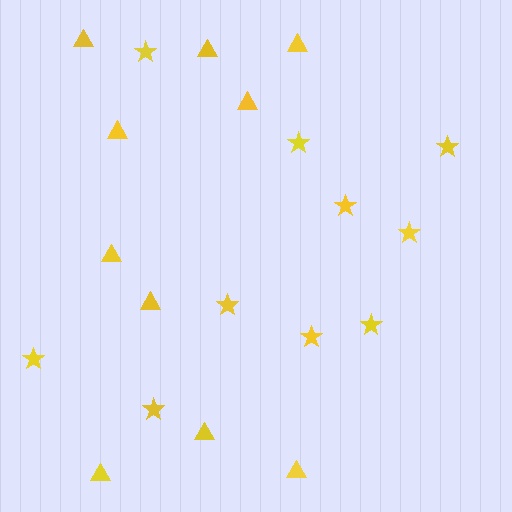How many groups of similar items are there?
There are 2 groups: one group of stars (10) and one group of triangles (10).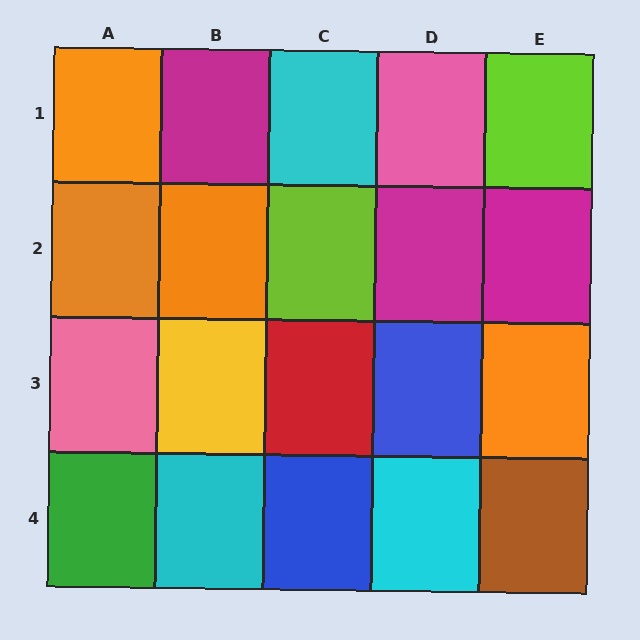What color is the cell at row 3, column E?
Orange.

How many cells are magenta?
3 cells are magenta.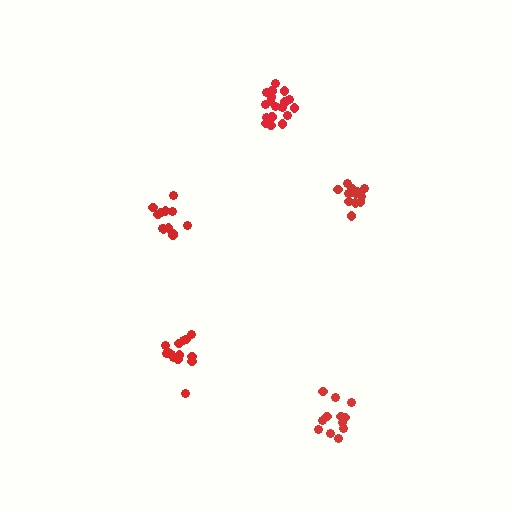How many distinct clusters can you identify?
There are 5 distinct clusters.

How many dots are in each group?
Group 1: 18 dots, Group 2: 13 dots, Group 3: 12 dots, Group 4: 12 dots, Group 5: 14 dots (69 total).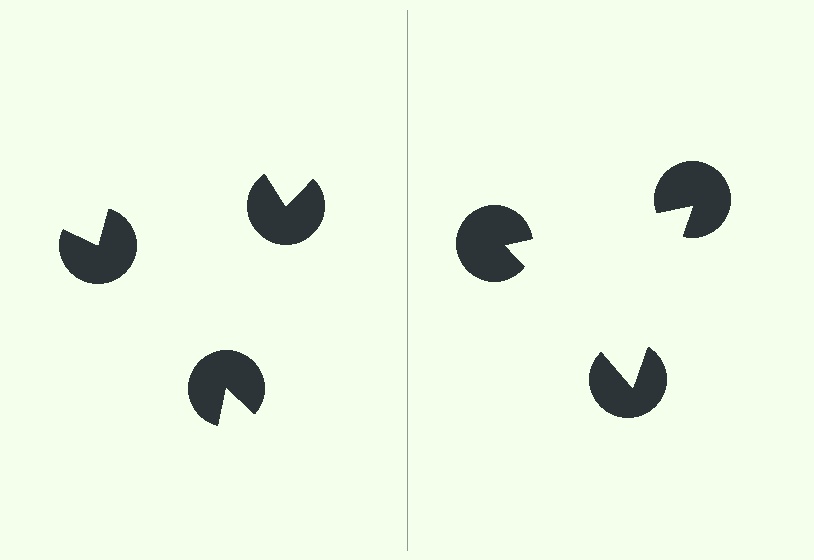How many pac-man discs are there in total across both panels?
6 — 3 on each side.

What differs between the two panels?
The pac-man discs are positioned identically on both sides; only the wedge orientations differ. On the right they align to a triangle; on the left they are misaligned.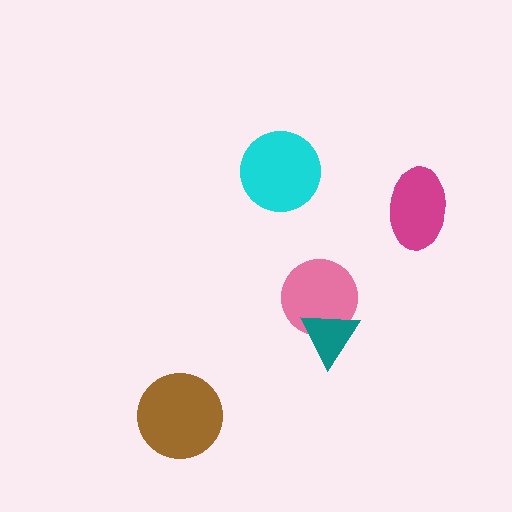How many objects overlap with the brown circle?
0 objects overlap with the brown circle.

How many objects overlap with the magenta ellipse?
0 objects overlap with the magenta ellipse.